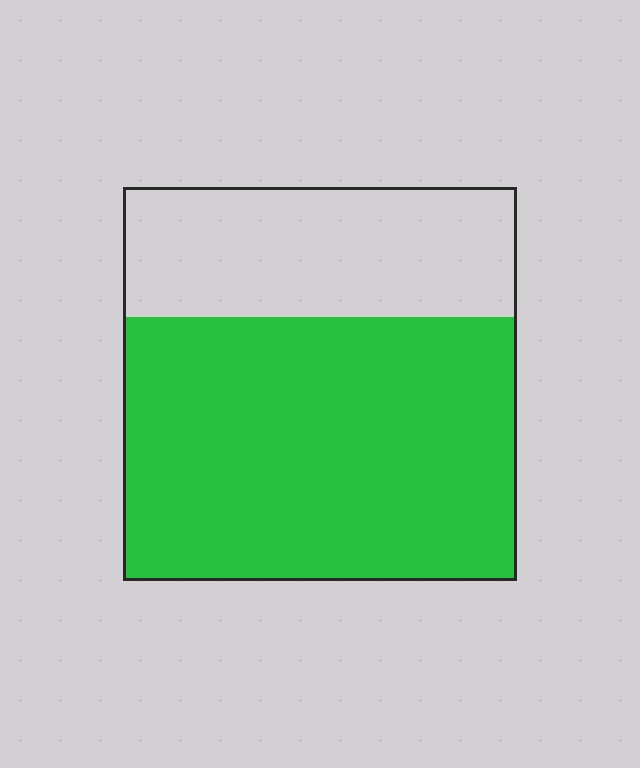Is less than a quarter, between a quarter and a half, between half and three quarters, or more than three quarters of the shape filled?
Between half and three quarters.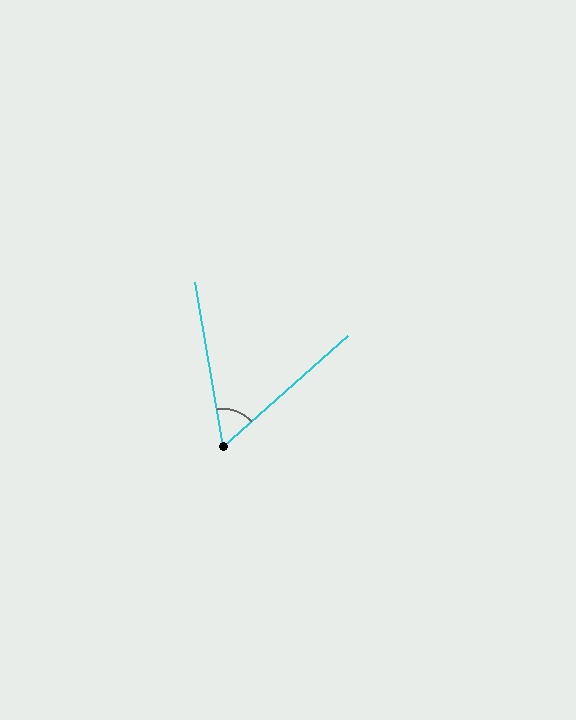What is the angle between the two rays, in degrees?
Approximately 58 degrees.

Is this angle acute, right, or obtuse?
It is acute.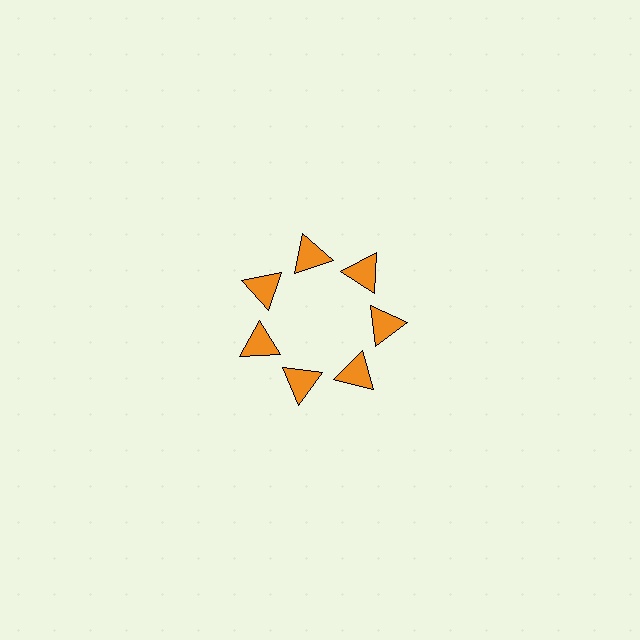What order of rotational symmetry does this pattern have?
This pattern has 7-fold rotational symmetry.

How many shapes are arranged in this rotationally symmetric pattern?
There are 7 shapes, arranged in 7 groups of 1.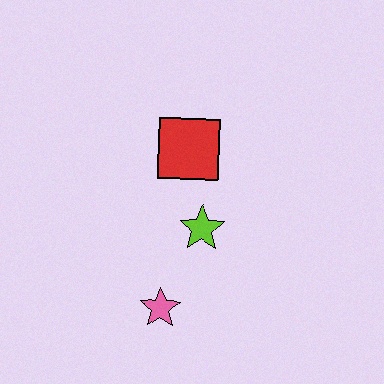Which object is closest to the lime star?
The red square is closest to the lime star.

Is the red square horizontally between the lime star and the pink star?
Yes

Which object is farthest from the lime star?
The pink star is farthest from the lime star.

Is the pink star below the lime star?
Yes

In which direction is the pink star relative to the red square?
The pink star is below the red square.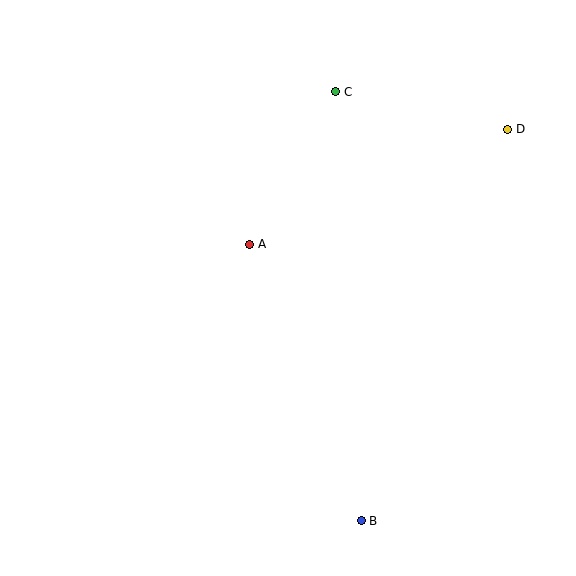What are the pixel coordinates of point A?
Point A is at (250, 244).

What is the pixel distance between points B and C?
The distance between B and C is 430 pixels.